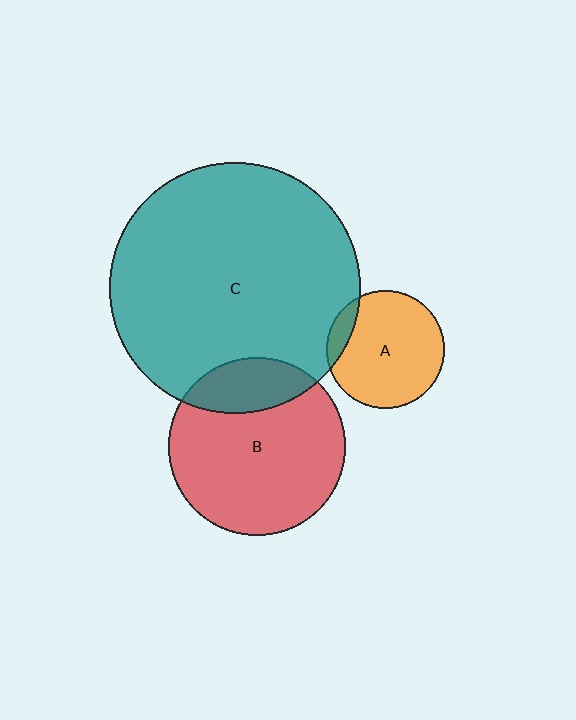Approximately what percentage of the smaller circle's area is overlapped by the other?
Approximately 20%.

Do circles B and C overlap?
Yes.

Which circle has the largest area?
Circle C (teal).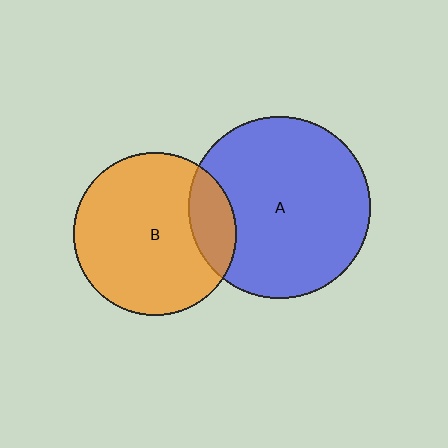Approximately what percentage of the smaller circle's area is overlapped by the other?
Approximately 15%.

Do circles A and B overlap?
Yes.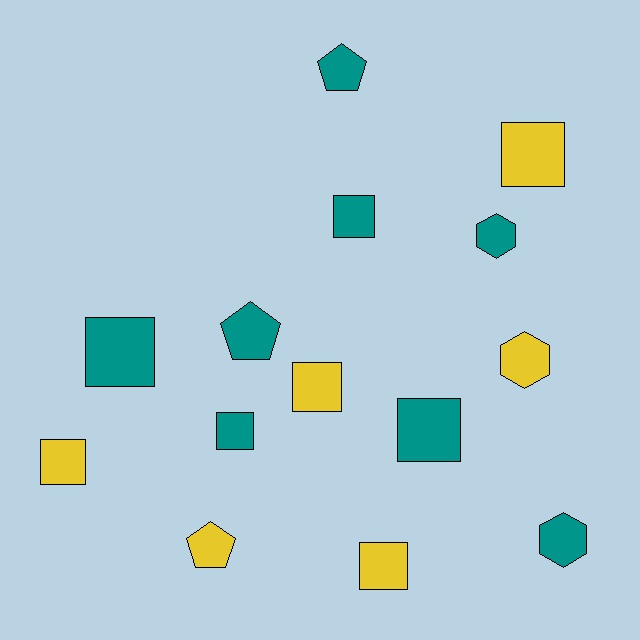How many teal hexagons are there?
There are 2 teal hexagons.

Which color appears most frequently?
Teal, with 8 objects.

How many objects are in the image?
There are 14 objects.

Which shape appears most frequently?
Square, with 8 objects.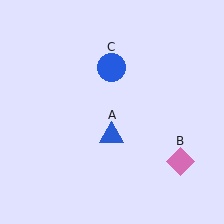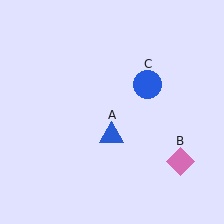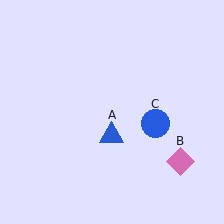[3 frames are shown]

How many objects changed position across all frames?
1 object changed position: blue circle (object C).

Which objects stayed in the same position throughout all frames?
Blue triangle (object A) and pink diamond (object B) remained stationary.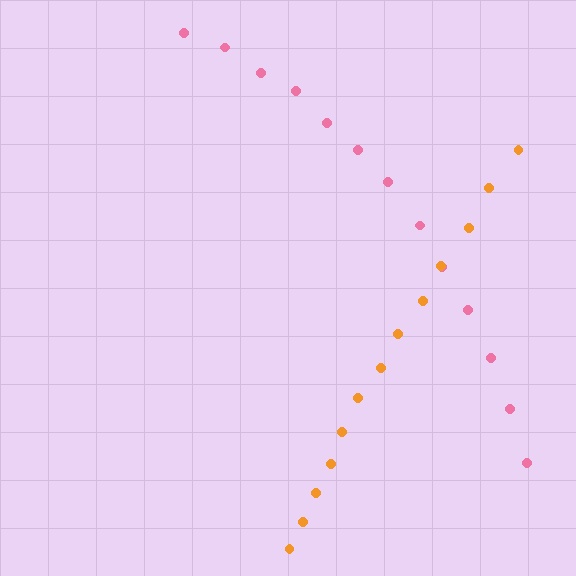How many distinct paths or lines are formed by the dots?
There are 2 distinct paths.